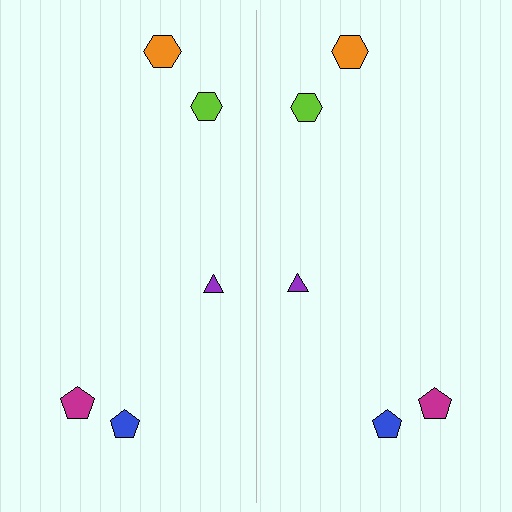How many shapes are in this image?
There are 10 shapes in this image.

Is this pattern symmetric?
Yes, this pattern has bilateral (reflection) symmetry.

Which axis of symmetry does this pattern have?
The pattern has a vertical axis of symmetry running through the center of the image.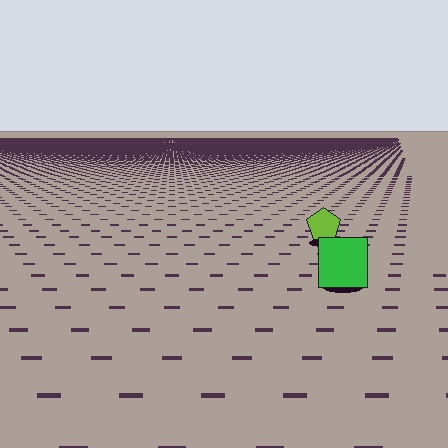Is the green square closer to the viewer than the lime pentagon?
Yes. The green square is closer — you can tell from the texture gradient: the ground texture is coarser near it.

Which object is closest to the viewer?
The green square is closest. The texture marks near it are larger and more spread out.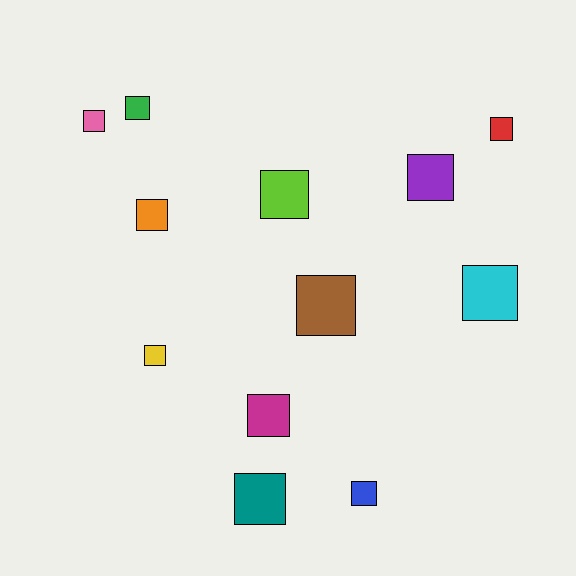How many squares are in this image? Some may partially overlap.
There are 12 squares.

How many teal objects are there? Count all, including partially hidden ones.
There is 1 teal object.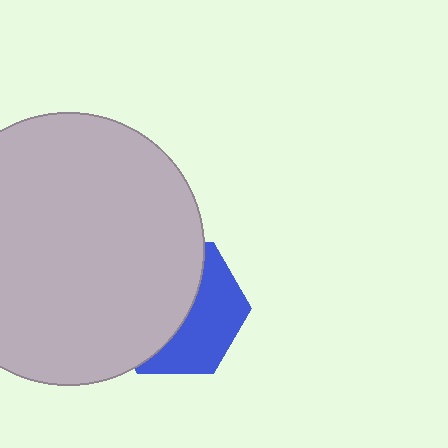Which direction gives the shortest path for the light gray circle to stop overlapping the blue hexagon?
Moving left gives the shortest separation.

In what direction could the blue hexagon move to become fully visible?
The blue hexagon could move right. That would shift it out from behind the light gray circle entirely.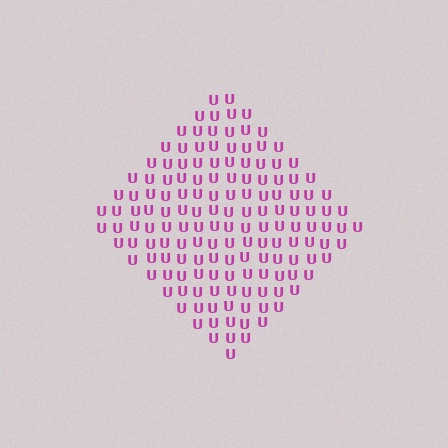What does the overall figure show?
The overall figure shows a diamond.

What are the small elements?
The small elements are letter U's.